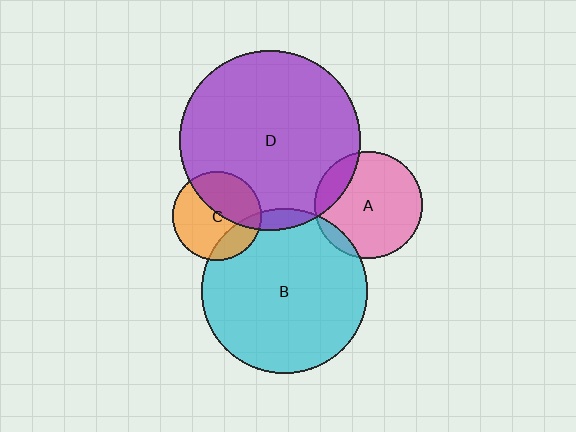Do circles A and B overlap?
Yes.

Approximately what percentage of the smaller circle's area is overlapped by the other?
Approximately 5%.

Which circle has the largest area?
Circle D (purple).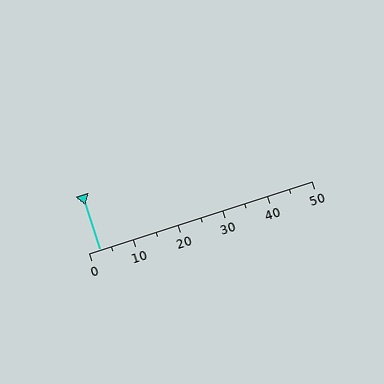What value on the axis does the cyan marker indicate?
The marker indicates approximately 2.5.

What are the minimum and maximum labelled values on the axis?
The axis runs from 0 to 50.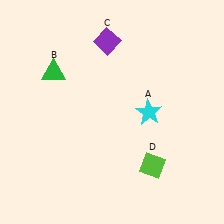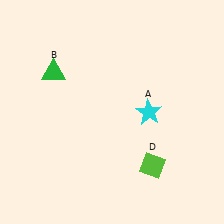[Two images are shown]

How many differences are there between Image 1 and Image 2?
There is 1 difference between the two images.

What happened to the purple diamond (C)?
The purple diamond (C) was removed in Image 2. It was in the top-left area of Image 1.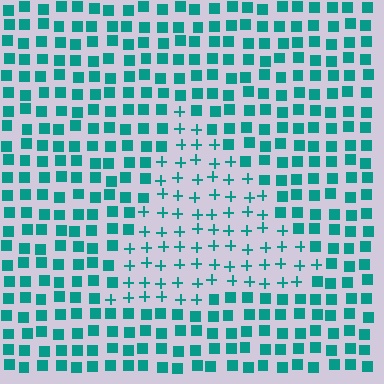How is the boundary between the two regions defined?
The boundary is defined by a change in element shape: plus signs inside vs. squares outside. All elements share the same color and spacing.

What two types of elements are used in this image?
The image uses plus signs inside the triangle region and squares outside it.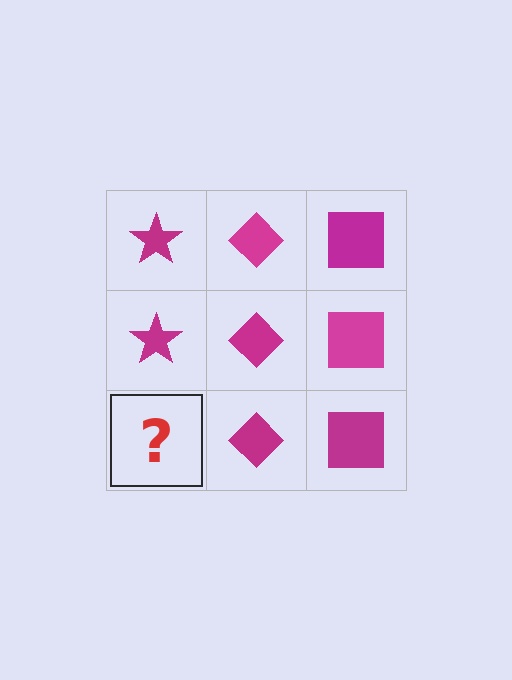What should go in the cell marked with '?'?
The missing cell should contain a magenta star.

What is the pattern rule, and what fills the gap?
The rule is that each column has a consistent shape. The gap should be filled with a magenta star.